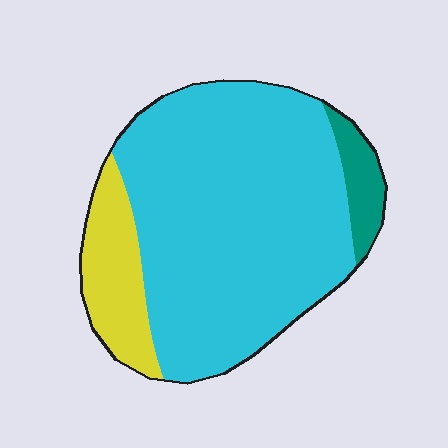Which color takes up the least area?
Teal, at roughly 5%.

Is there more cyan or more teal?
Cyan.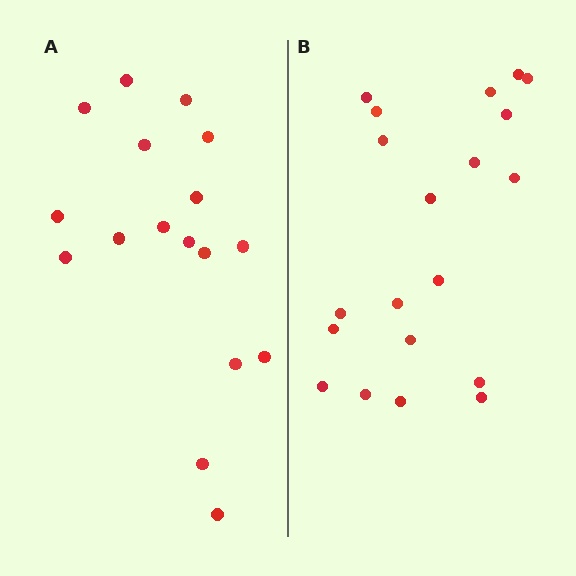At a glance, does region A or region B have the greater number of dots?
Region B (the right region) has more dots.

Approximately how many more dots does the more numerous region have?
Region B has just a few more — roughly 2 or 3 more dots than region A.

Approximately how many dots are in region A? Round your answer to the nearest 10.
About 20 dots. (The exact count is 17, which rounds to 20.)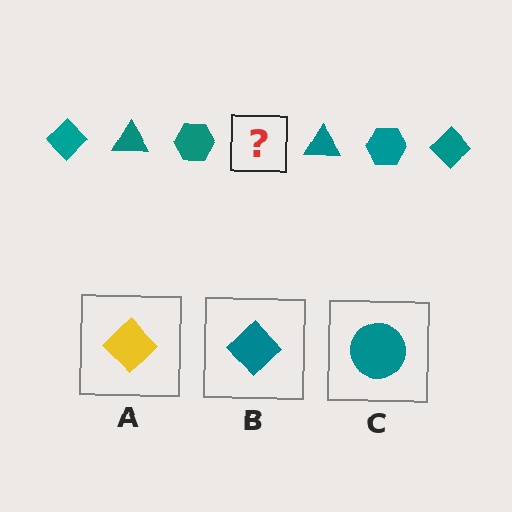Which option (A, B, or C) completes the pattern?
B.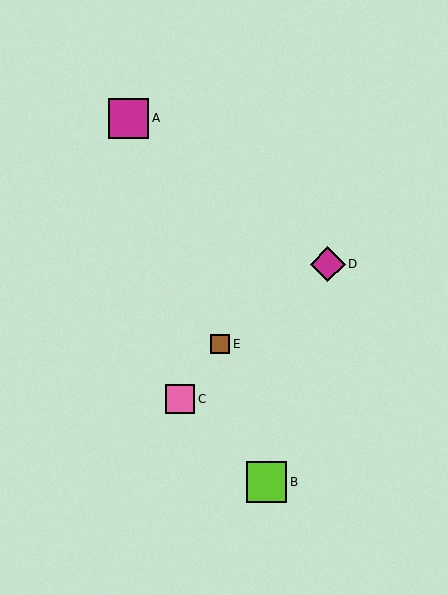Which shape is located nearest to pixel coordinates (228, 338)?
The brown square (labeled E) at (220, 344) is nearest to that location.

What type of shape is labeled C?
Shape C is a pink square.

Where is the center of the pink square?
The center of the pink square is at (180, 399).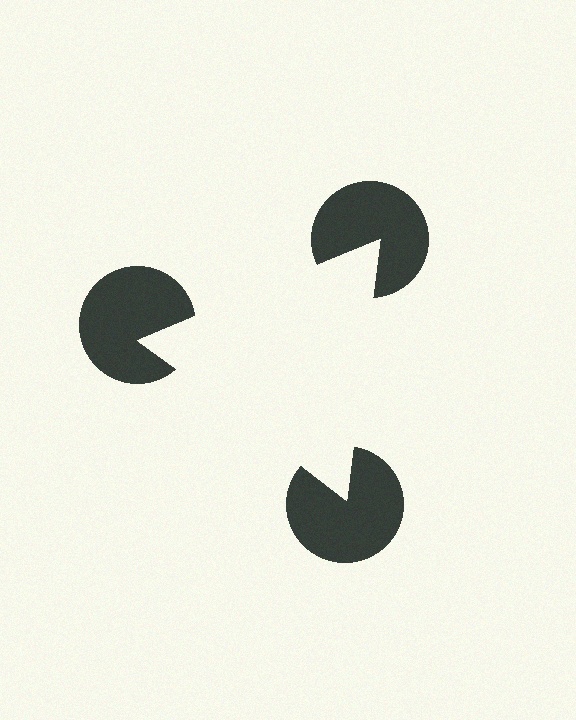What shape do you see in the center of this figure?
An illusory triangle — its edges are inferred from the aligned wedge cuts in the pac-man discs, not physically drawn.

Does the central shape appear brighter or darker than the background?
It typically appears slightly brighter than the background, even though no actual brightness change is drawn.